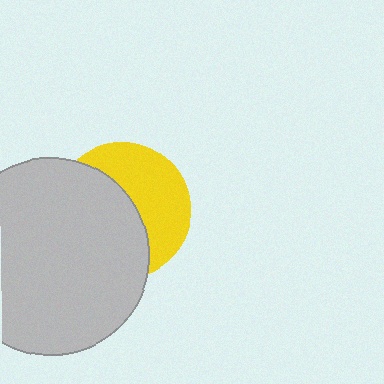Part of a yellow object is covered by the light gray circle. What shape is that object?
It is a circle.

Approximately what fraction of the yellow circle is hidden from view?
Roughly 55% of the yellow circle is hidden behind the light gray circle.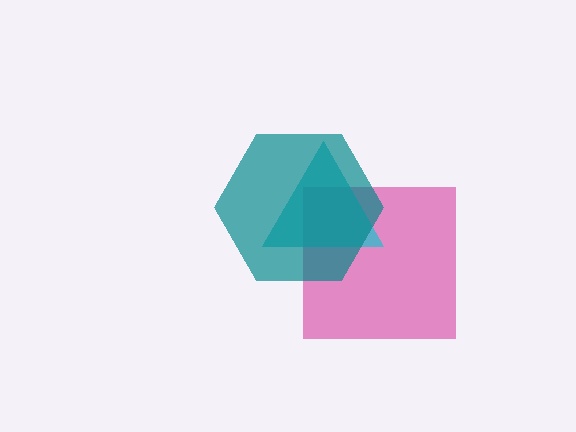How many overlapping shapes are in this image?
There are 3 overlapping shapes in the image.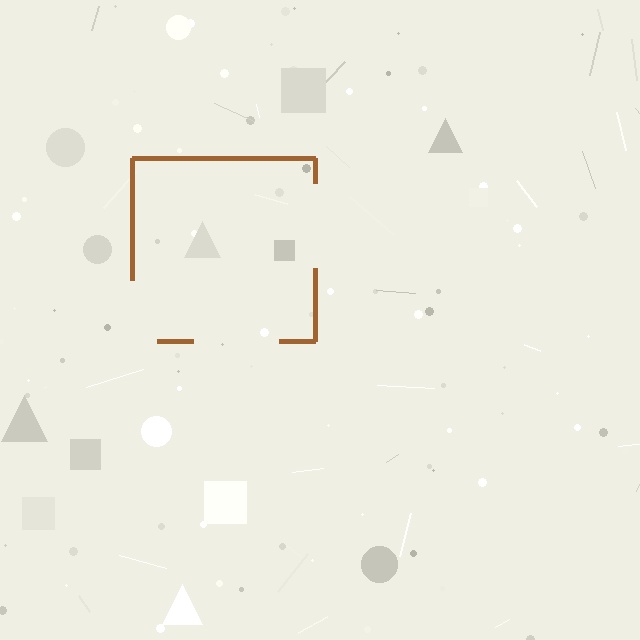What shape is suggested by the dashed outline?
The dashed outline suggests a square.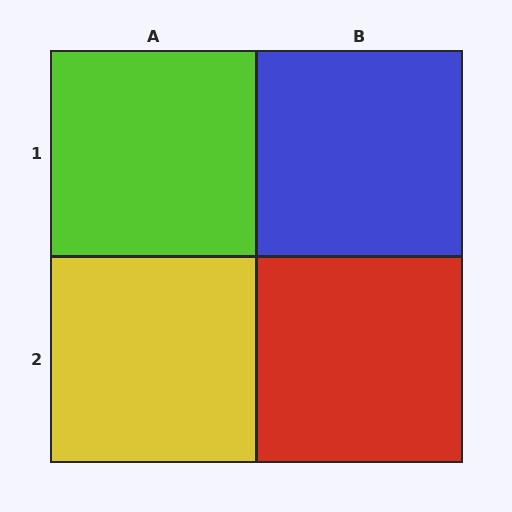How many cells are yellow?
1 cell is yellow.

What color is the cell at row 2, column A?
Yellow.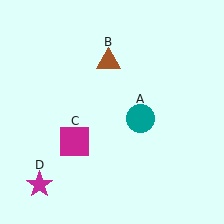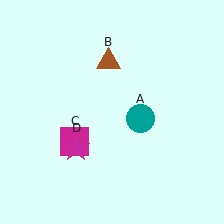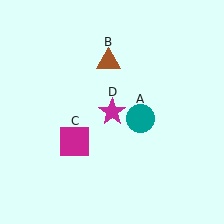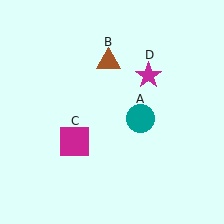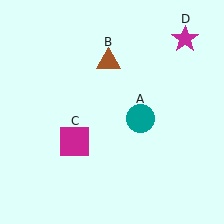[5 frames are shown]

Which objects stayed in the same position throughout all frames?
Teal circle (object A) and brown triangle (object B) and magenta square (object C) remained stationary.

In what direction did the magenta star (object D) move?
The magenta star (object D) moved up and to the right.